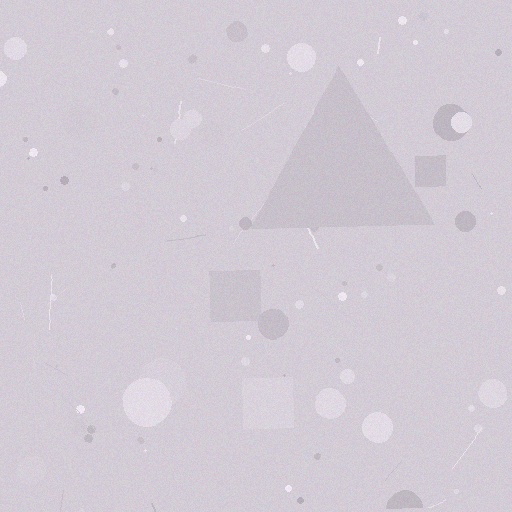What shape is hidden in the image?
A triangle is hidden in the image.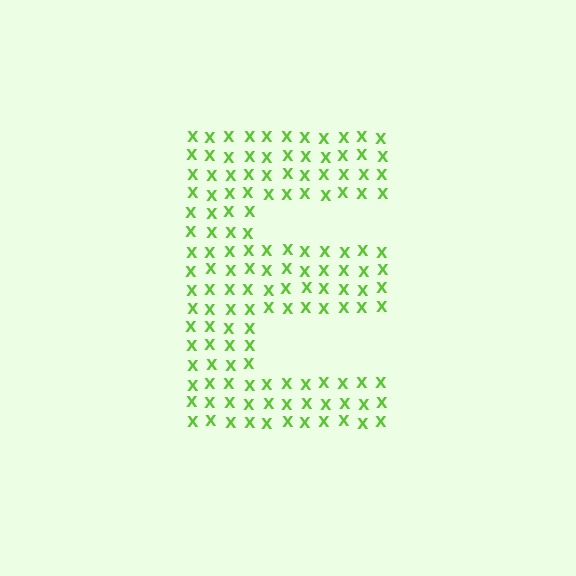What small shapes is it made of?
It is made of small letter X's.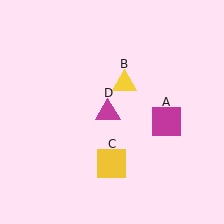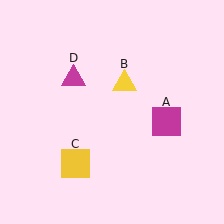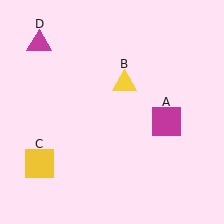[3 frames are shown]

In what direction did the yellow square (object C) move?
The yellow square (object C) moved left.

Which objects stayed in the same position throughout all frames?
Magenta square (object A) and yellow triangle (object B) remained stationary.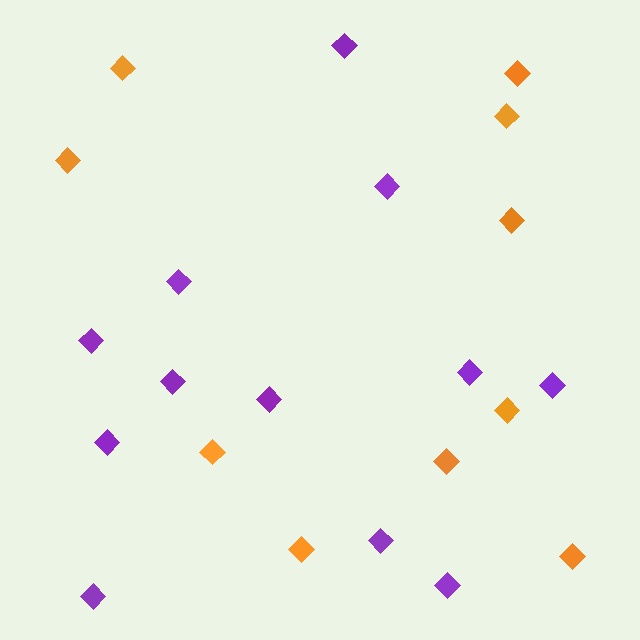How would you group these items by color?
There are 2 groups: one group of purple diamonds (12) and one group of orange diamonds (10).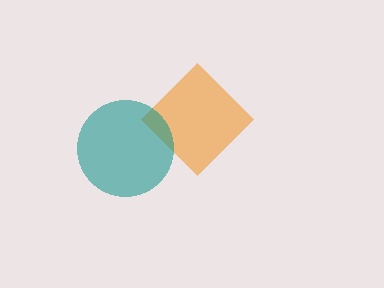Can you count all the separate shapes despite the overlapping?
Yes, there are 2 separate shapes.